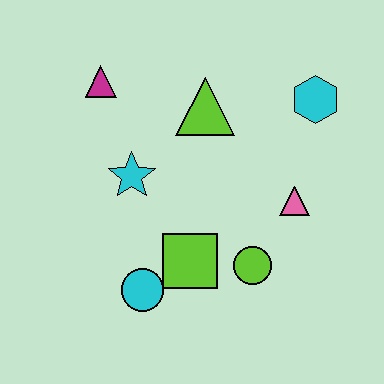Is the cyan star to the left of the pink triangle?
Yes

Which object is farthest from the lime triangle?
The cyan circle is farthest from the lime triangle.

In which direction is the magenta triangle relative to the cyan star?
The magenta triangle is above the cyan star.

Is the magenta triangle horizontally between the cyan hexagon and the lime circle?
No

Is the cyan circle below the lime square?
Yes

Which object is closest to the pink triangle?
The lime circle is closest to the pink triangle.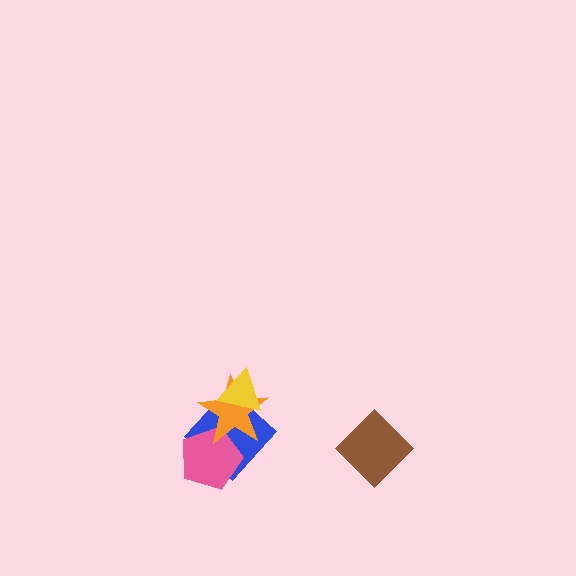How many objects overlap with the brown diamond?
0 objects overlap with the brown diamond.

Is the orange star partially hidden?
Yes, it is partially covered by another shape.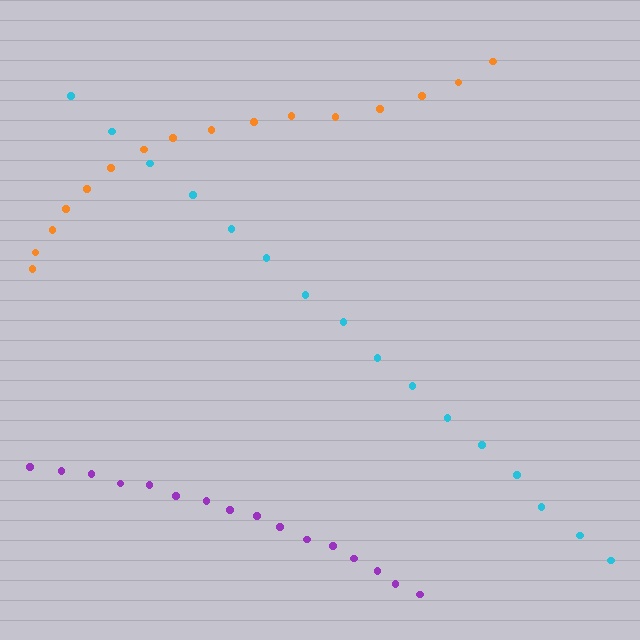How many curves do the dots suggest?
There are 3 distinct paths.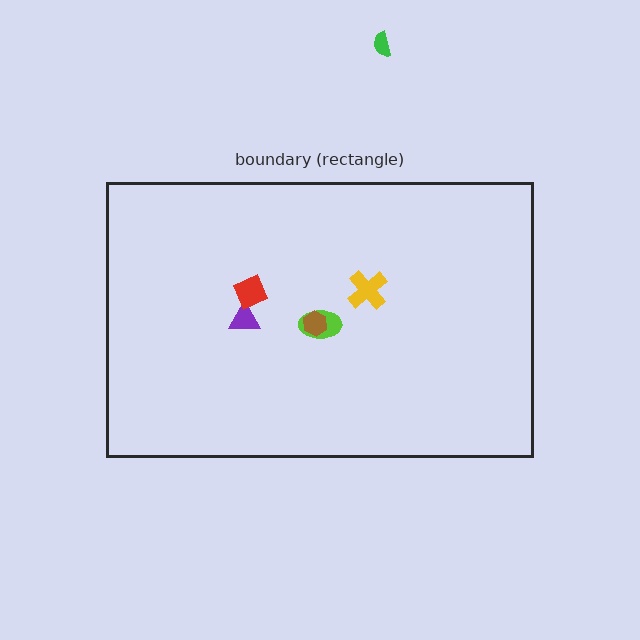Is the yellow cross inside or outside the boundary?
Inside.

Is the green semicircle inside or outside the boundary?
Outside.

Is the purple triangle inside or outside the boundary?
Inside.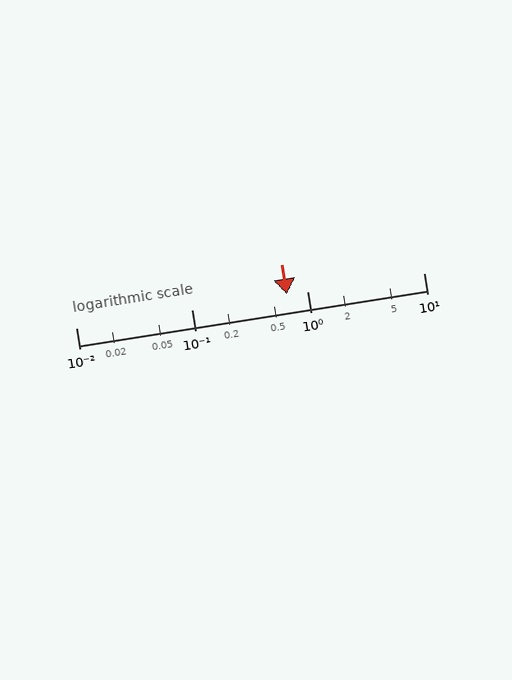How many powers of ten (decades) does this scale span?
The scale spans 3 decades, from 0.01 to 10.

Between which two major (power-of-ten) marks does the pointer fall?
The pointer is between 0.1 and 1.